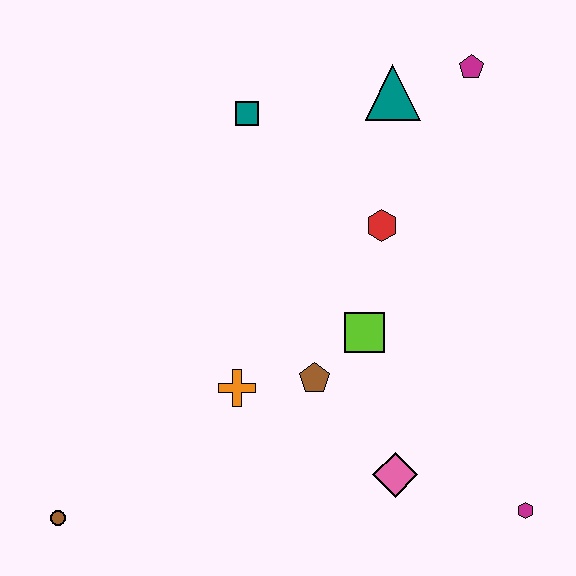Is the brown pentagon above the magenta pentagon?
No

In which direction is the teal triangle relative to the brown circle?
The teal triangle is above the brown circle.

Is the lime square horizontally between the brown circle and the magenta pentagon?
Yes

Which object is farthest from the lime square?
The brown circle is farthest from the lime square.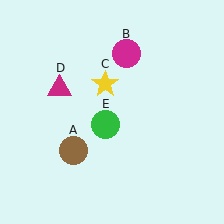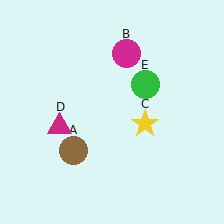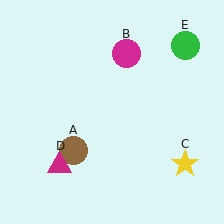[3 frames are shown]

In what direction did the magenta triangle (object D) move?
The magenta triangle (object D) moved down.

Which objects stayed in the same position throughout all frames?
Brown circle (object A) and magenta circle (object B) remained stationary.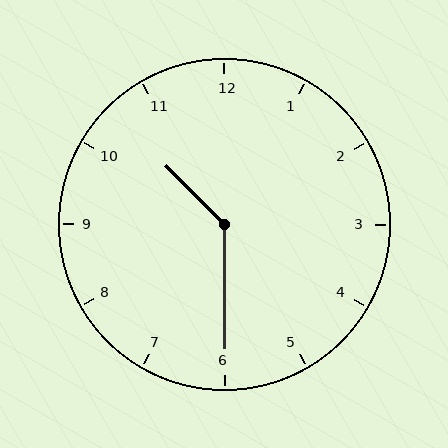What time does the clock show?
10:30.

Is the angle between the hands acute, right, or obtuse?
It is obtuse.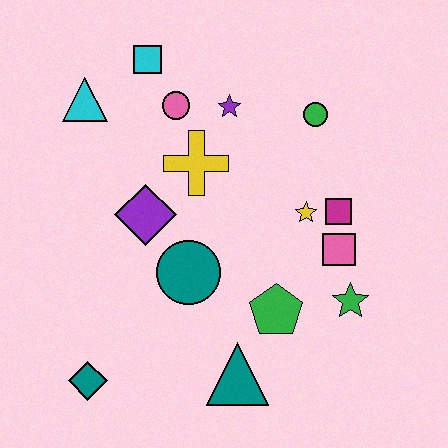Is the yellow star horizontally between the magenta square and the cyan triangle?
Yes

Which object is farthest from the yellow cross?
The teal diamond is farthest from the yellow cross.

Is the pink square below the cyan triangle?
Yes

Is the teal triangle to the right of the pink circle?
Yes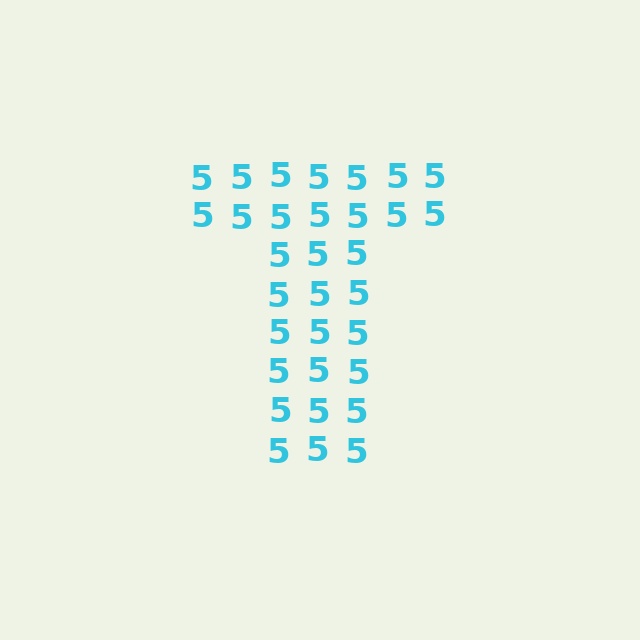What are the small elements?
The small elements are digit 5's.